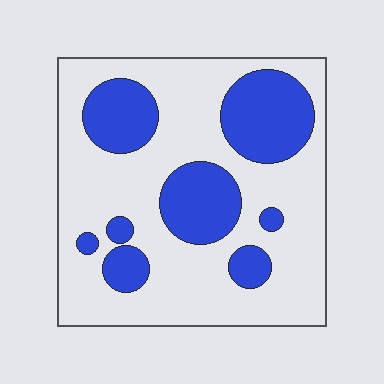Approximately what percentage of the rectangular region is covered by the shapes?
Approximately 30%.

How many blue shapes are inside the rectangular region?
8.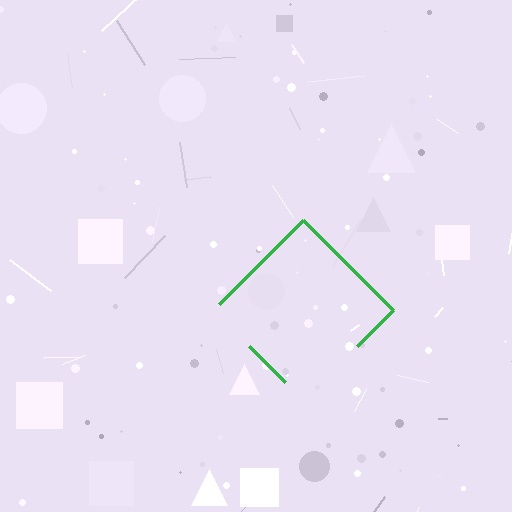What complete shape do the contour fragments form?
The contour fragments form a diamond.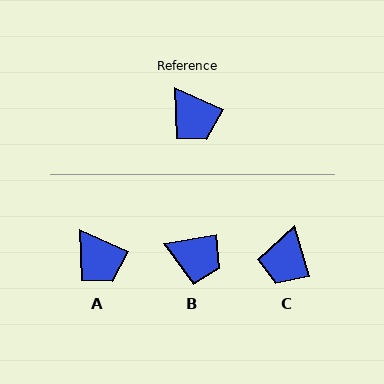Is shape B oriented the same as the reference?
No, it is off by about 33 degrees.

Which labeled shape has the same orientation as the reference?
A.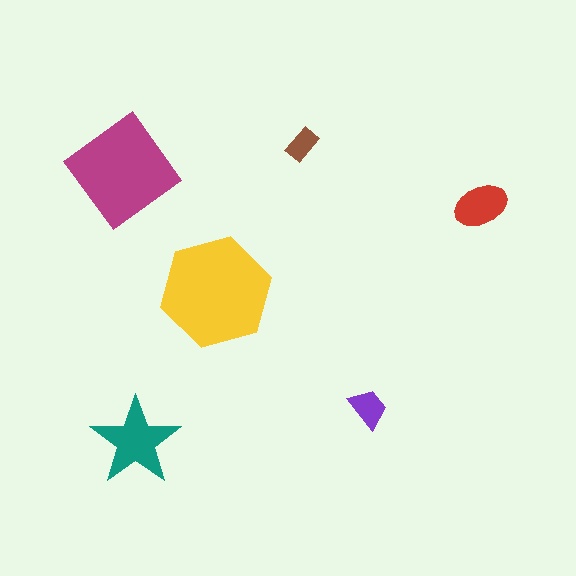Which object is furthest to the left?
The magenta diamond is leftmost.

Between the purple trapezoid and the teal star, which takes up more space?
The teal star.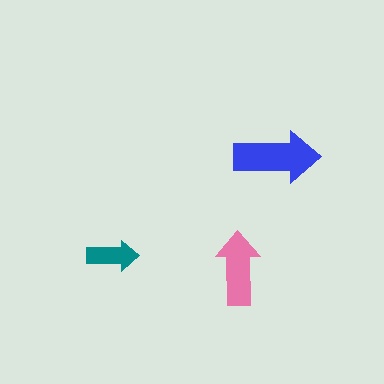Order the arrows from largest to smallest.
the blue one, the pink one, the teal one.